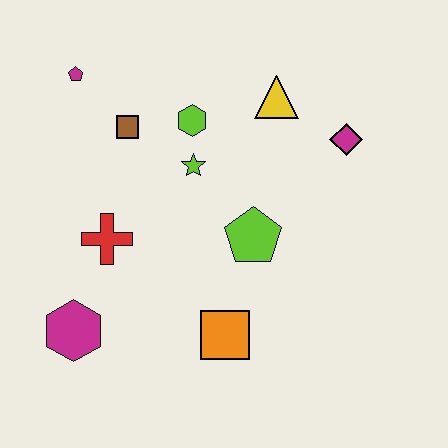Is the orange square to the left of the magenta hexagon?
No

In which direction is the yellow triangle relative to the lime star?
The yellow triangle is to the right of the lime star.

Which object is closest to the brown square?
The lime hexagon is closest to the brown square.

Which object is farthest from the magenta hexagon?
The magenta diamond is farthest from the magenta hexagon.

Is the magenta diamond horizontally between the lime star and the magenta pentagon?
No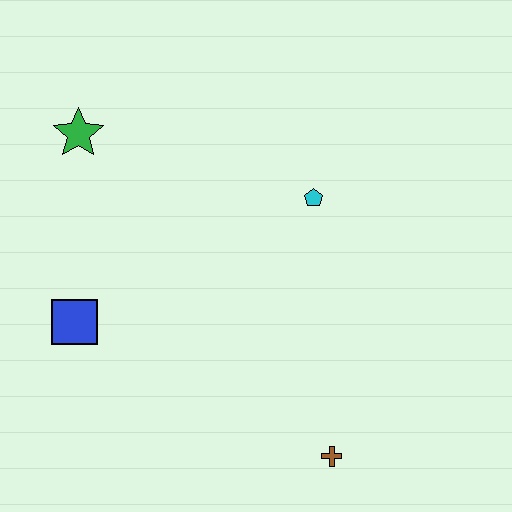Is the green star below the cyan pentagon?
No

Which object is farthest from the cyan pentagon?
The blue square is farthest from the cyan pentagon.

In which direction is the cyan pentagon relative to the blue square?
The cyan pentagon is to the right of the blue square.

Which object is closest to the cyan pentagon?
The green star is closest to the cyan pentagon.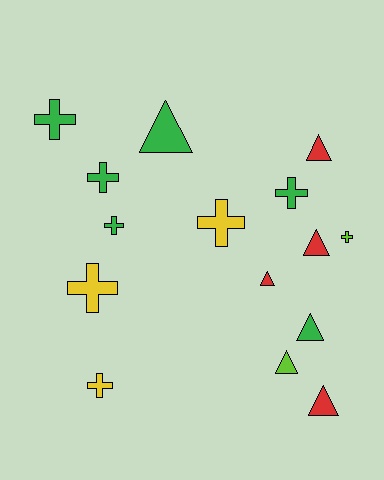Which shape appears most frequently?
Cross, with 8 objects.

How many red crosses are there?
There are no red crosses.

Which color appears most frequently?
Green, with 6 objects.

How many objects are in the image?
There are 15 objects.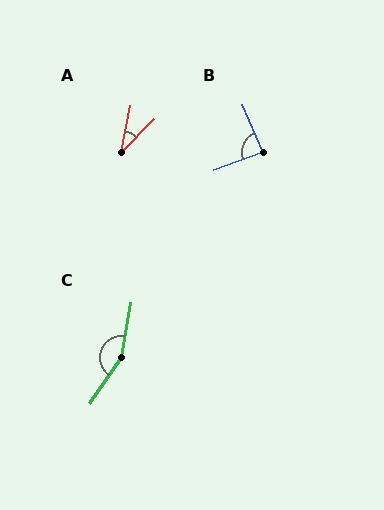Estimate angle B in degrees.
Approximately 86 degrees.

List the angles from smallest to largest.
A (32°), B (86°), C (155°).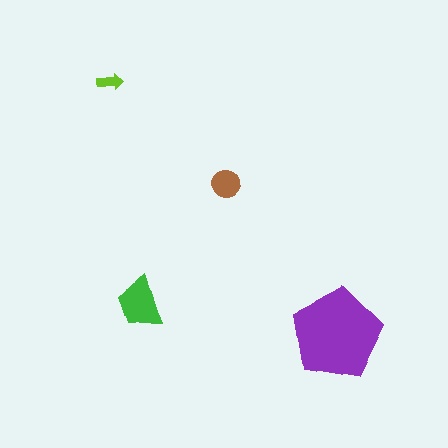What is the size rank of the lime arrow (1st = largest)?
4th.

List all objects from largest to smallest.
The purple pentagon, the green trapezoid, the brown circle, the lime arrow.